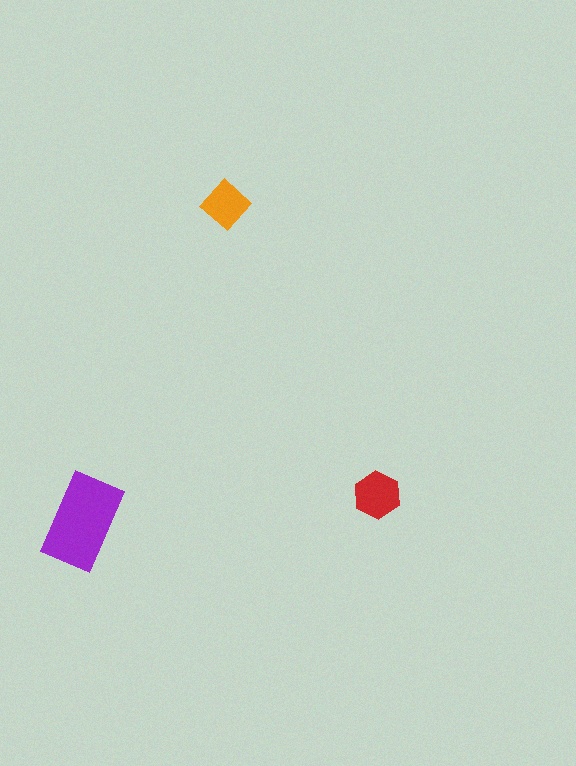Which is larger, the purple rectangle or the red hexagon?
The purple rectangle.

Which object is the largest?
The purple rectangle.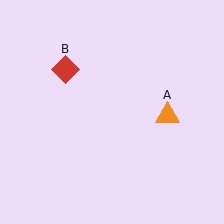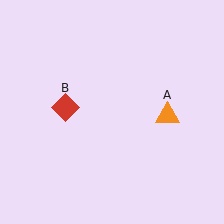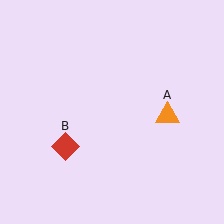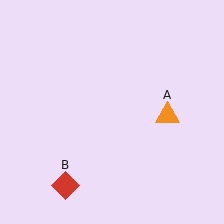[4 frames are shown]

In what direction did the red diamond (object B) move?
The red diamond (object B) moved down.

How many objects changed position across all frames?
1 object changed position: red diamond (object B).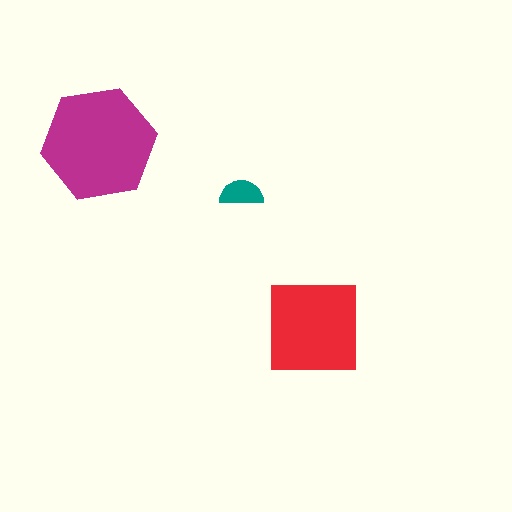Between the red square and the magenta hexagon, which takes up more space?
The magenta hexagon.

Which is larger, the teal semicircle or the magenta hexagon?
The magenta hexagon.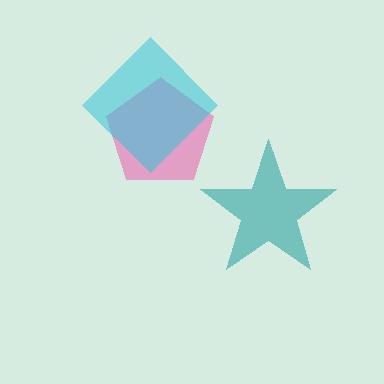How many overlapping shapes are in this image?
There are 3 overlapping shapes in the image.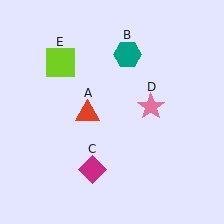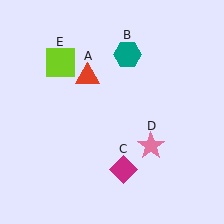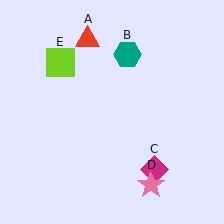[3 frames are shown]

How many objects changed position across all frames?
3 objects changed position: red triangle (object A), magenta diamond (object C), pink star (object D).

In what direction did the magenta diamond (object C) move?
The magenta diamond (object C) moved right.